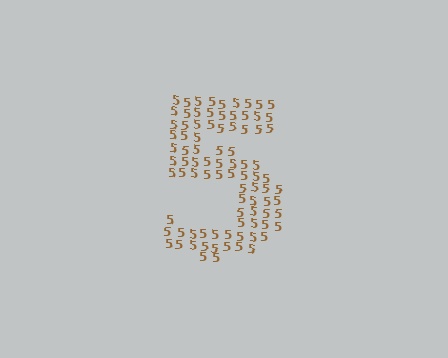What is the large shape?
The large shape is the digit 5.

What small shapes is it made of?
It is made of small digit 5's.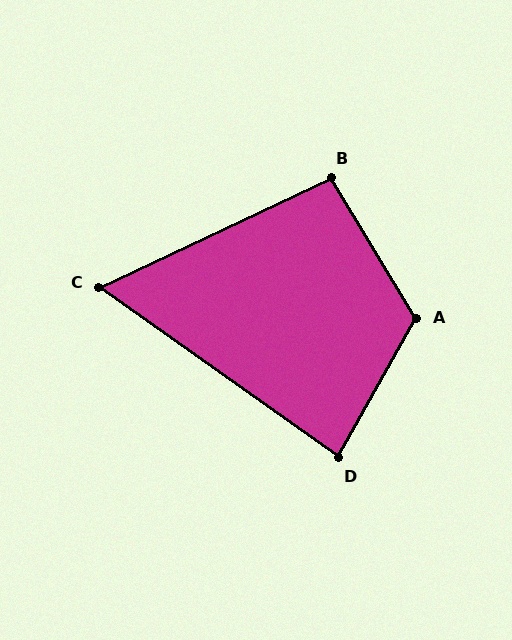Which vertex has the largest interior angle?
A, at approximately 120 degrees.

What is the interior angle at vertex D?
Approximately 84 degrees (acute).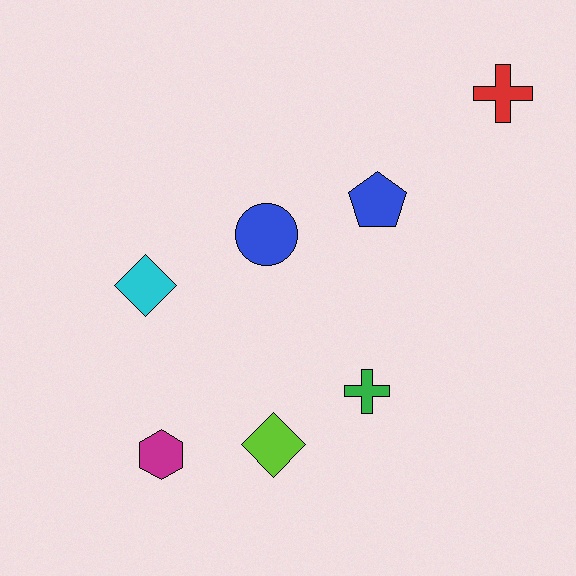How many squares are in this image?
There are no squares.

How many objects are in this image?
There are 7 objects.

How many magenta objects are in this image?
There is 1 magenta object.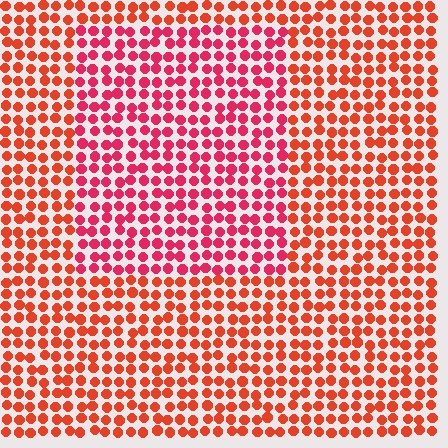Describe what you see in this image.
The image is filled with small red elements in a uniform arrangement. A rectangle-shaped region is visible where the elements are tinted to a slightly different hue, forming a subtle color boundary.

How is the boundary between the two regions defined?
The boundary is defined purely by a slight shift in hue (about 27 degrees). Spacing, size, and orientation are identical on both sides.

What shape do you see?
I see a rectangle.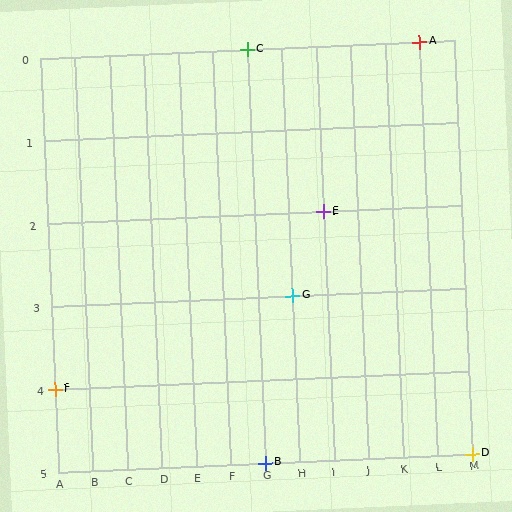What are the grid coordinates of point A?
Point A is at grid coordinates (L, 0).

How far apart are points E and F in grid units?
Points E and F are 8 columns and 2 rows apart (about 8.2 grid units diagonally).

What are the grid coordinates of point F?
Point F is at grid coordinates (A, 4).